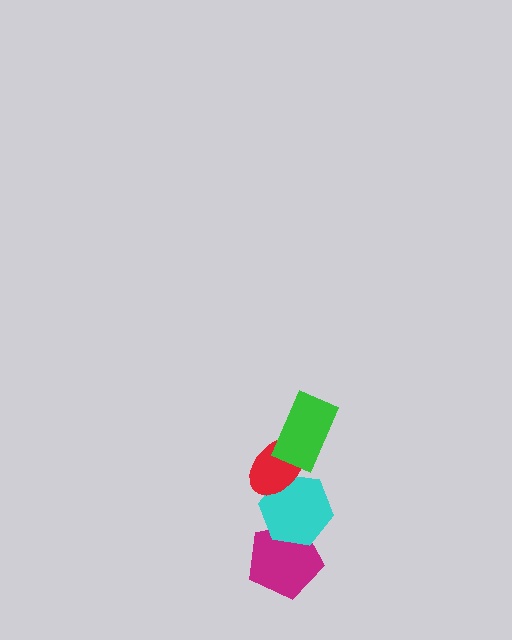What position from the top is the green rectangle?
The green rectangle is 1st from the top.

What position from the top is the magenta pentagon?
The magenta pentagon is 4th from the top.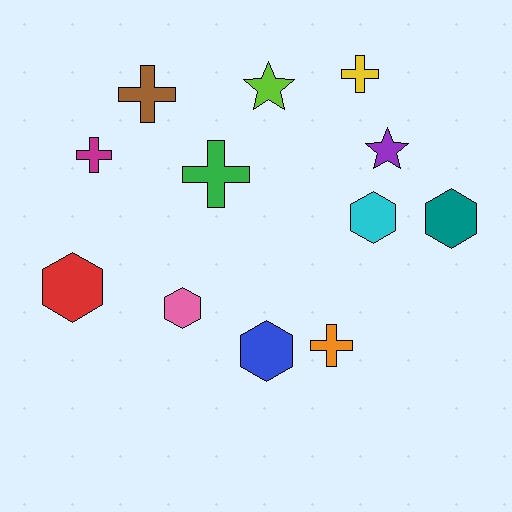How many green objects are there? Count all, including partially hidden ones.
There is 1 green object.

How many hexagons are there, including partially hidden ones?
There are 5 hexagons.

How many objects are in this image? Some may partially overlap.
There are 12 objects.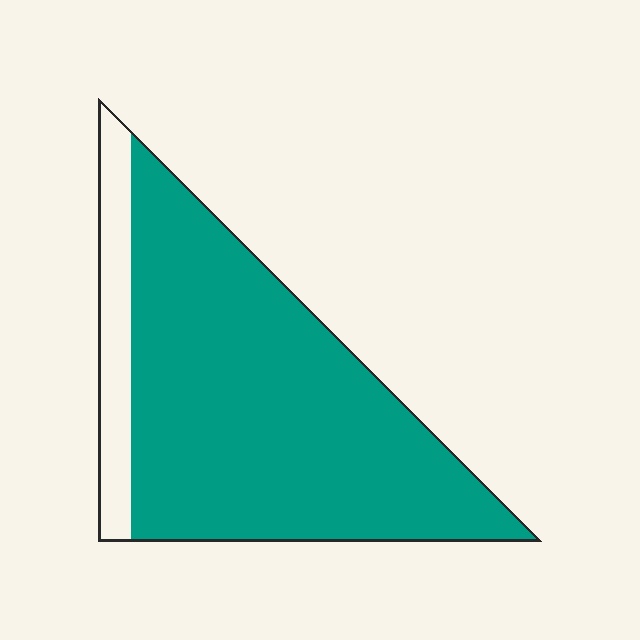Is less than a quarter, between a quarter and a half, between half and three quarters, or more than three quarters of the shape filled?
More than three quarters.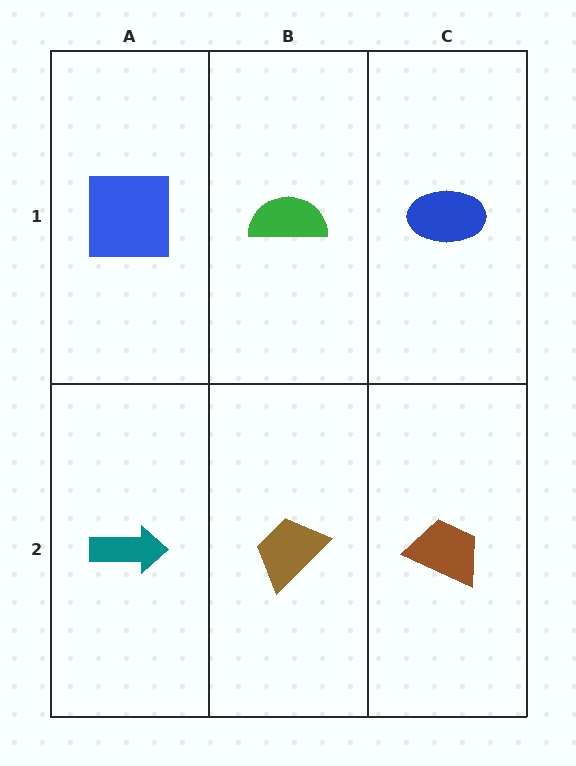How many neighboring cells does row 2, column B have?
3.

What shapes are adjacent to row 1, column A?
A teal arrow (row 2, column A), a green semicircle (row 1, column B).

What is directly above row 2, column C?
A blue ellipse.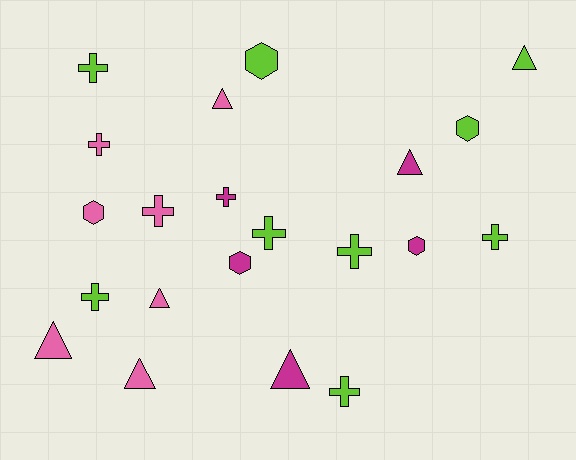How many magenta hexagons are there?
There are 2 magenta hexagons.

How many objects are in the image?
There are 21 objects.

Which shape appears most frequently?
Cross, with 9 objects.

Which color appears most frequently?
Lime, with 9 objects.